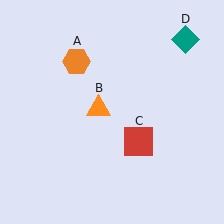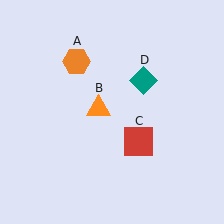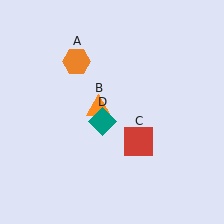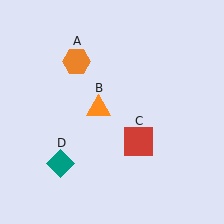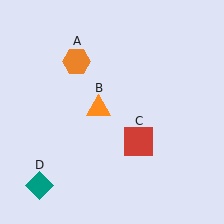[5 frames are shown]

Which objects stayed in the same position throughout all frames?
Orange hexagon (object A) and orange triangle (object B) and red square (object C) remained stationary.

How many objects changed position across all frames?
1 object changed position: teal diamond (object D).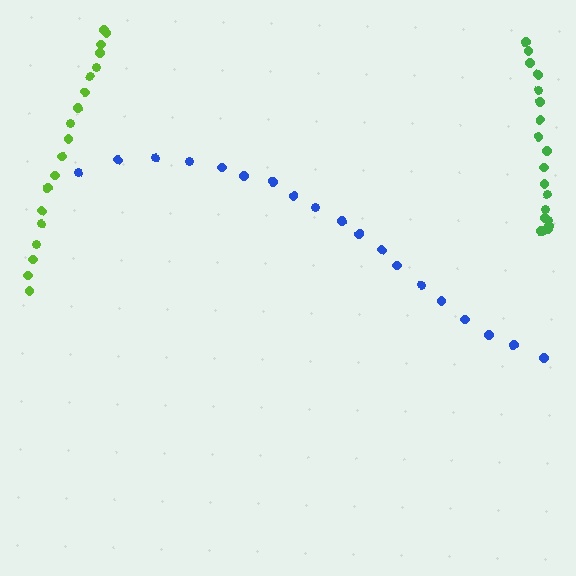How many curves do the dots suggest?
There are 3 distinct paths.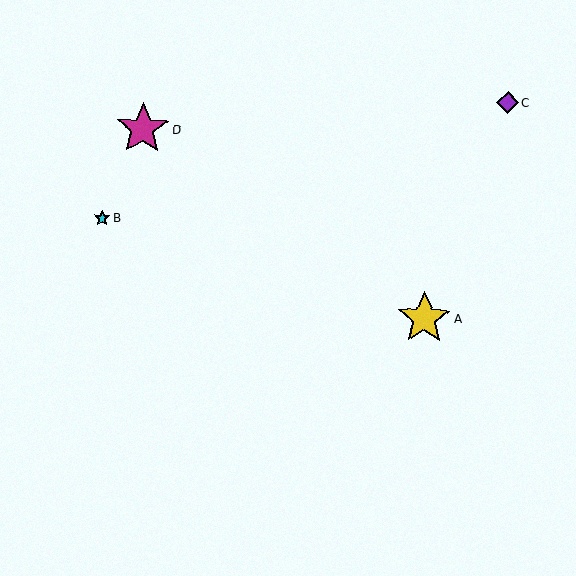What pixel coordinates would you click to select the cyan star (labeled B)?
Click at (102, 218) to select the cyan star B.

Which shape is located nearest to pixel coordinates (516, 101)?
The purple diamond (labeled C) at (508, 102) is nearest to that location.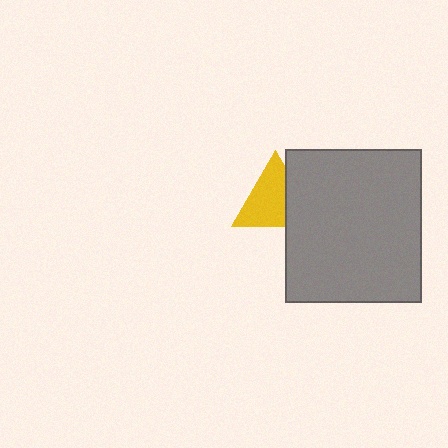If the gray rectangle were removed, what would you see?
You would see the complete yellow triangle.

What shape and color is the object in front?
The object in front is a gray rectangle.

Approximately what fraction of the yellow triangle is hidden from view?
Roughly 30% of the yellow triangle is hidden behind the gray rectangle.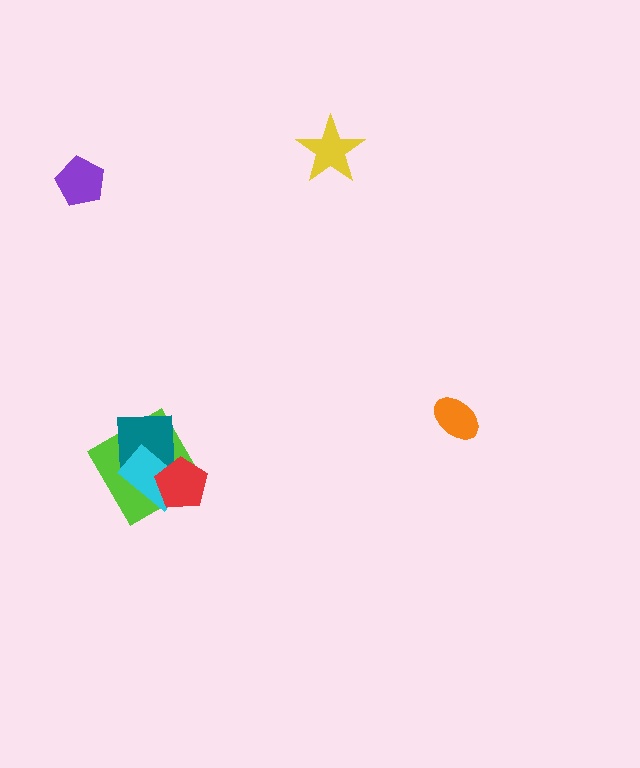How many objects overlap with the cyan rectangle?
3 objects overlap with the cyan rectangle.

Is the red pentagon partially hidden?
No, no other shape covers it.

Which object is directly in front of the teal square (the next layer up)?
The cyan rectangle is directly in front of the teal square.